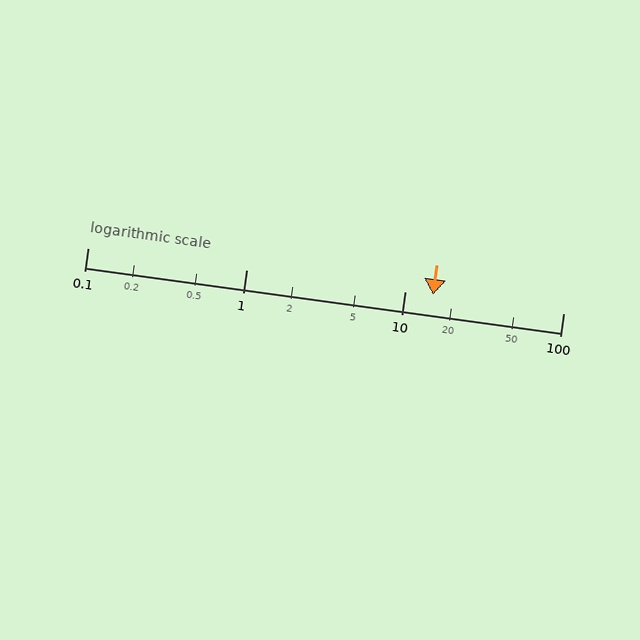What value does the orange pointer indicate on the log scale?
The pointer indicates approximately 15.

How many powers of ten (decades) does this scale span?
The scale spans 3 decades, from 0.1 to 100.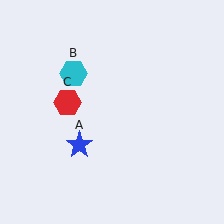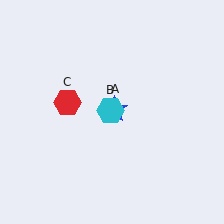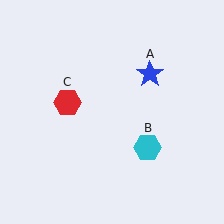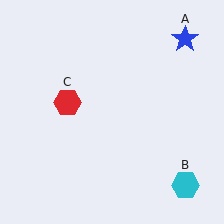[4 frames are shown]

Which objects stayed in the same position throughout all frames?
Red hexagon (object C) remained stationary.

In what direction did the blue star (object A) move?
The blue star (object A) moved up and to the right.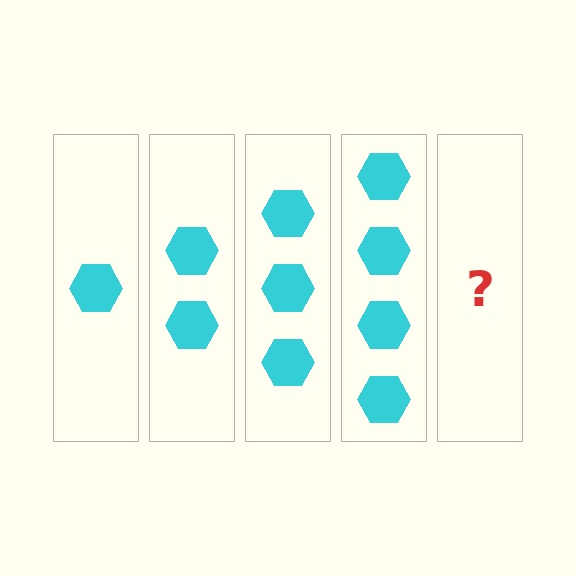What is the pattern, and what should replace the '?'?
The pattern is that each step adds one more hexagon. The '?' should be 5 hexagons.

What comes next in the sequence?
The next element should be 5 hexagons.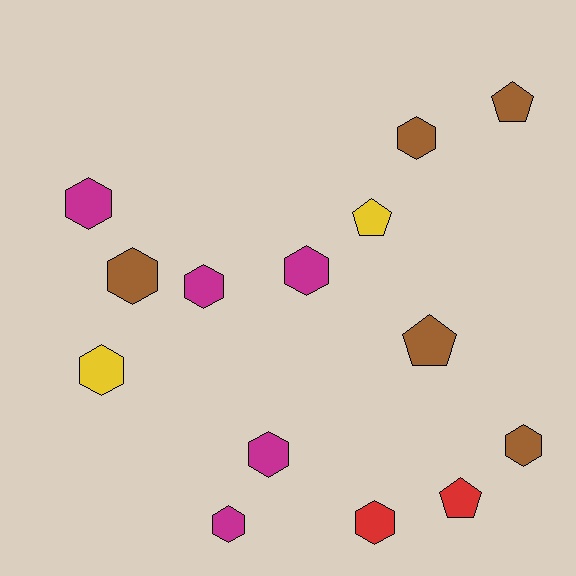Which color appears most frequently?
Brown, with 5 objects.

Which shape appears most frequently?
Hexagon, with 10 objects.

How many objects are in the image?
There are 14 objects.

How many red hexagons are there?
There is 1 red hexagon.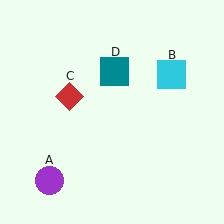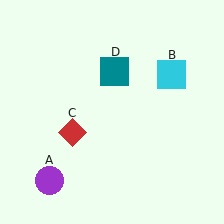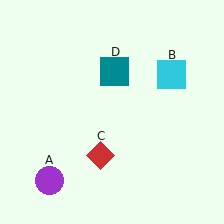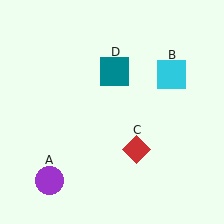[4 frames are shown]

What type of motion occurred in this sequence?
The red diamond (object C) rotated counterclockwise around the center of the scene.